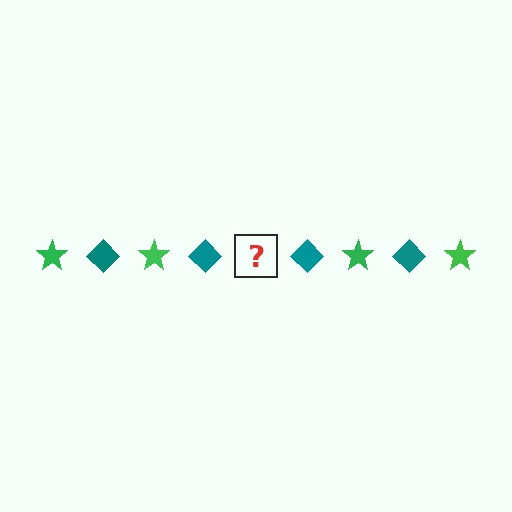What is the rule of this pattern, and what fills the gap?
The rule is that the pattern alternates between green star and teal diamond. The gap should be filled with a green star.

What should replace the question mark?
The question mark should be replaced with a green star.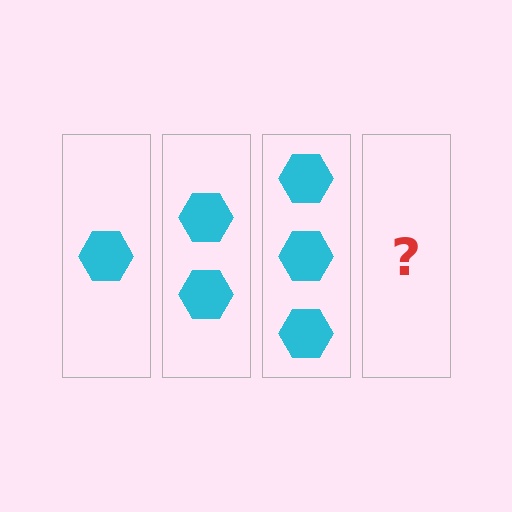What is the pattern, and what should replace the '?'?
The pattern is that each step adds one more hexagon. The '?' should be 4 hexagons.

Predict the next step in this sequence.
The next step is 4 hexagons.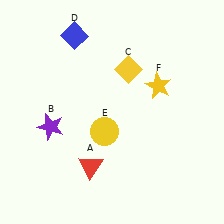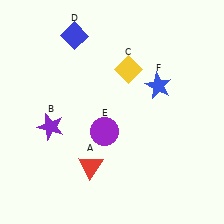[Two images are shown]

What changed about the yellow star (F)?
In Image 1, F is yellow. In Image 2, it changed to blue.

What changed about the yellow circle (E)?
In Image 1, E is yellow. In Image 2, it changed to purple.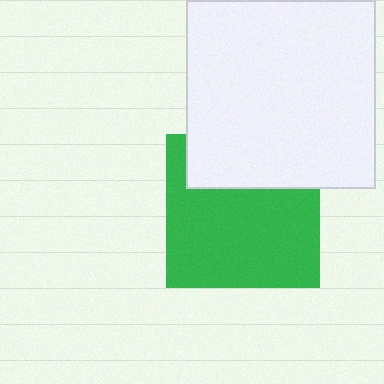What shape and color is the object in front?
The object in front is a white square.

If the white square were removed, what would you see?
You would see the complete green square.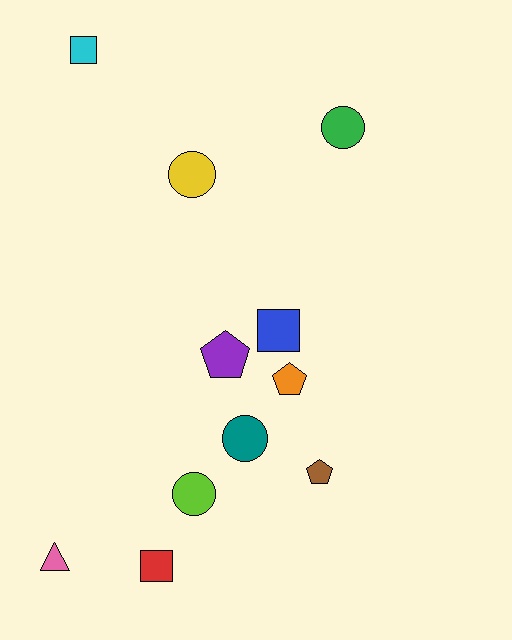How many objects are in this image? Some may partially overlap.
There are 11 objects.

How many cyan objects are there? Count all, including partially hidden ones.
There is 1 cyan object.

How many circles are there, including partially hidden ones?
There are 4 circles.